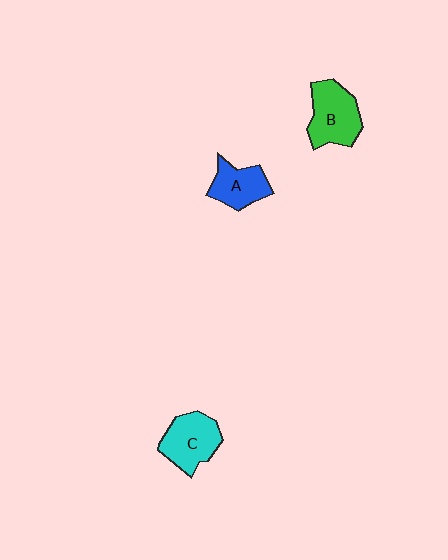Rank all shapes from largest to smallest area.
From largest to smallest: B (green), C (cyan), A (blue).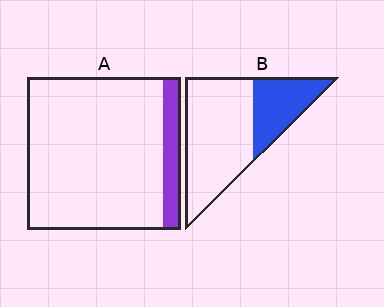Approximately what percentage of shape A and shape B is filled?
A is approximately 10% and B is approximately 30%.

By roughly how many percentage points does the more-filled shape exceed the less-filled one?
By roughly 20 percentage points (B over A).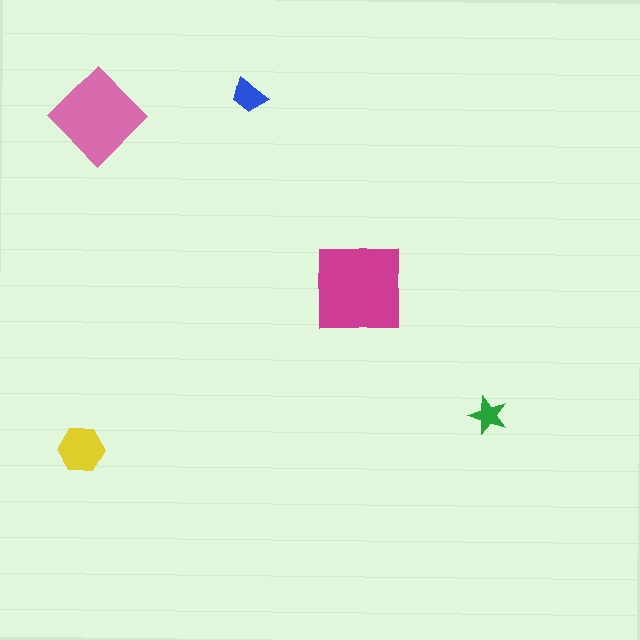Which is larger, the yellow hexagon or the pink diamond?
The pink diamond.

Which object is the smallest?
The green star.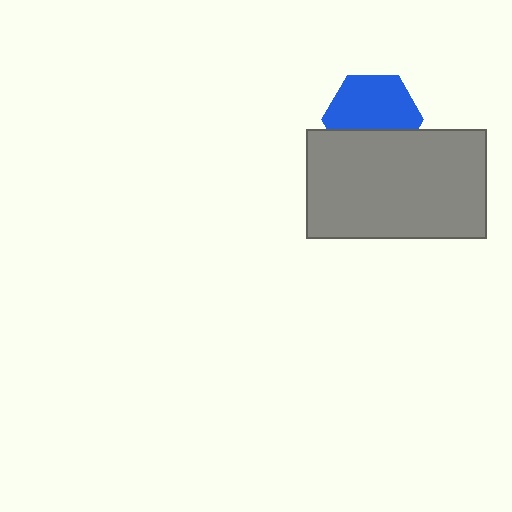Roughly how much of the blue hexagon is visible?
About half of it is visible (roughly 64%).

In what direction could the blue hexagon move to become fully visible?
The blue hexagon could move up. That would shift it out from behind the gray rectangle entirely.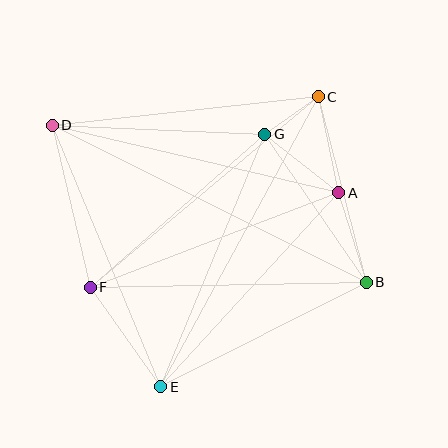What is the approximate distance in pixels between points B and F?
The distance between B and F is approximately 276 pixels.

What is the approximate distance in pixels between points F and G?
The distance between F and G is approximately 232 pixels.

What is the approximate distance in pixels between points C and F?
The distance between C and F is approximately 297 pixels.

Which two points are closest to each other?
Points C and G are closest to each other.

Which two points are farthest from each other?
Points B and D are farthest from each other.